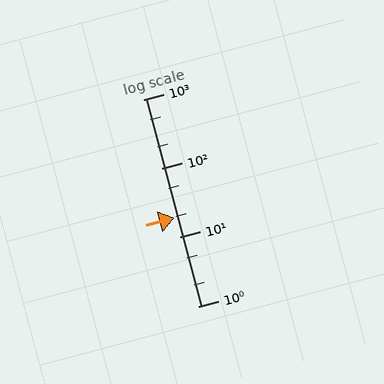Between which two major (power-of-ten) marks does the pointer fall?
The pointer is between 10 and 100.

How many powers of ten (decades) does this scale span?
The scale spans 3 decades, from 1 to 1000.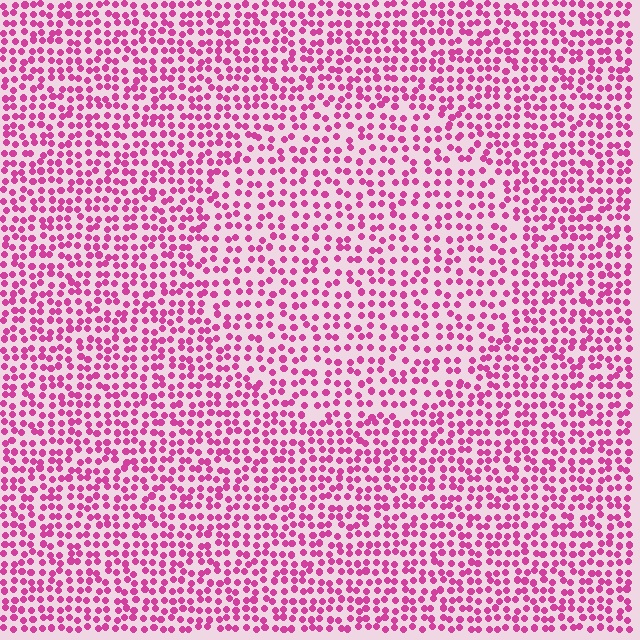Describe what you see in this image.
The image contains small magenta elements arranged at two different densities. A circle-shaped region is visible where the elements are less densely packed than the surrounding area.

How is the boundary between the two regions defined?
The boundary is defined by a change in element density (approximately 1.4x ratio). All elements are the same color, size, and shape.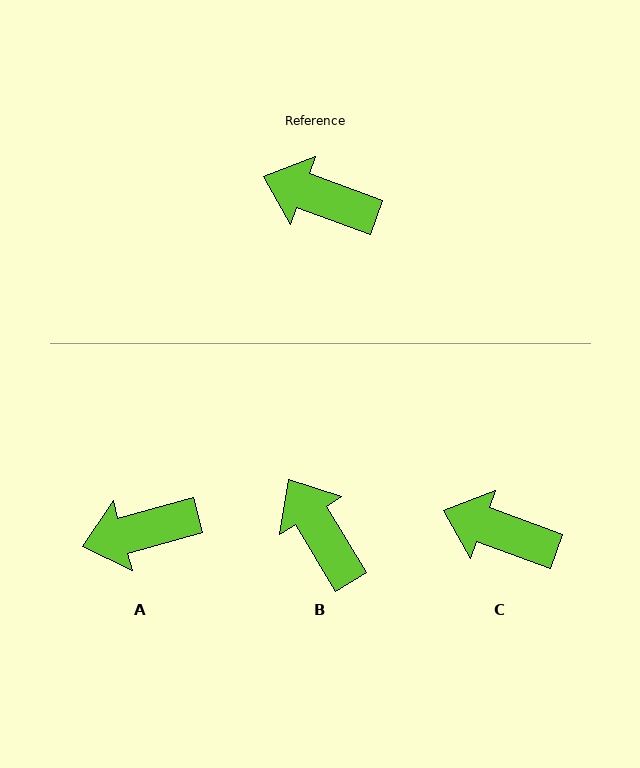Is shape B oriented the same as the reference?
No, it is off by about 39 degrees.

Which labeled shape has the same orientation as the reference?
C.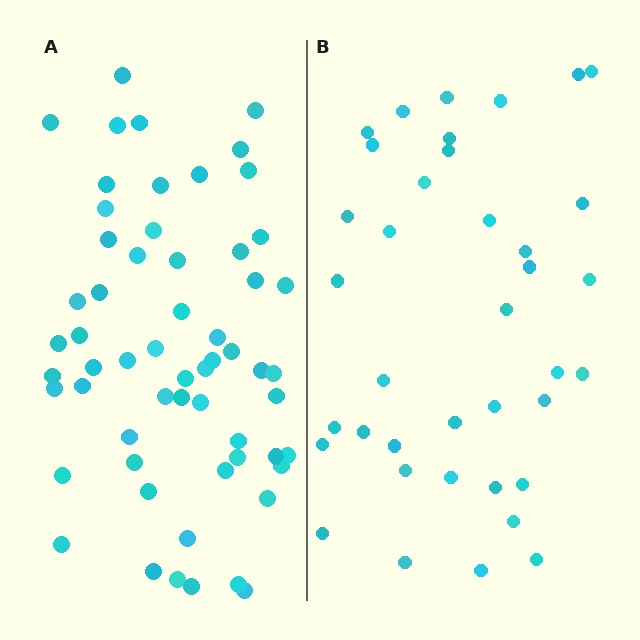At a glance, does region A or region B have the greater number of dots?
Region A (the left region) has more dots.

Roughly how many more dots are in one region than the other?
Region A has approximately 20 more dots than region B.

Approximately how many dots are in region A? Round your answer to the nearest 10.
About 60 dots. (The exact count is 59, which rounds to 60.)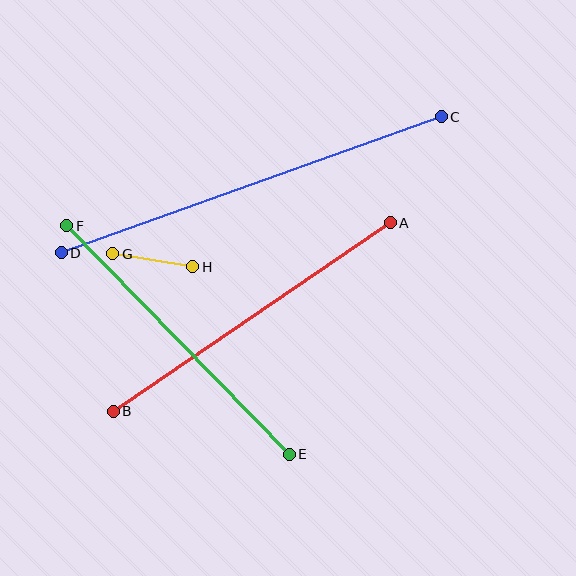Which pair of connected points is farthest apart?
Points C and D are farthest apart.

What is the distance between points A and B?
The distance is approximately 335 pixels.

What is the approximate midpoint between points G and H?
The midpoint is at approximately (153, 260) pixels.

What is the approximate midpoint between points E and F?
The midpoint is at approximately (178, 340) pixels.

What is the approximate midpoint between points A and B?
The midpoint is at approximately (252, 317) pixels.